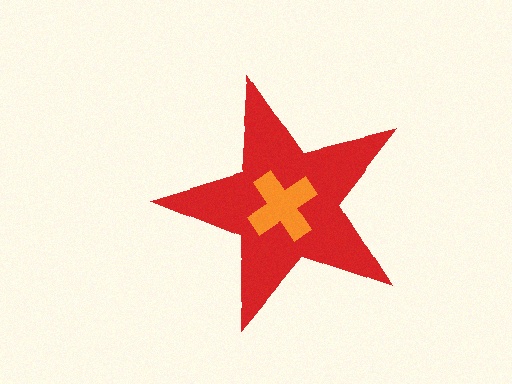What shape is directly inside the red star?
The orange cross.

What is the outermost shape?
The red star.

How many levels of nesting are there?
2.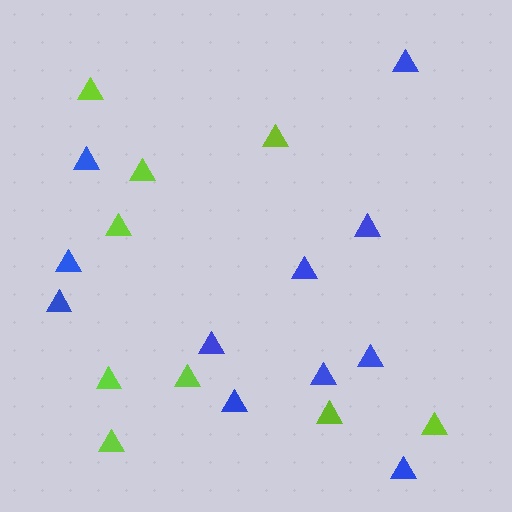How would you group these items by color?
There are 2 groups: one group of lime triangles (9) and one group of blue triangles (11).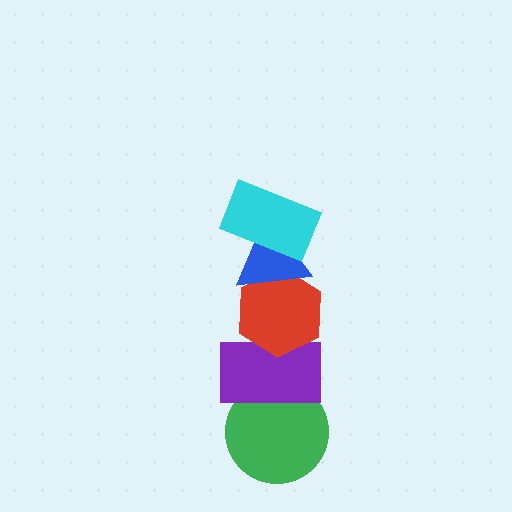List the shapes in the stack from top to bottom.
From top to bottom: the cyan rectangle, the blue triangle, the red hexagon, the purple rectangle, the green circle.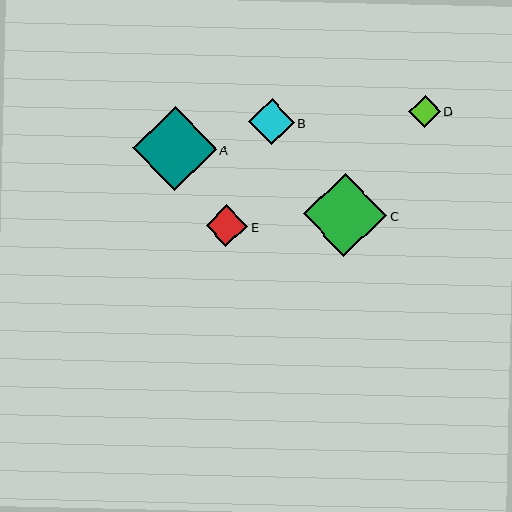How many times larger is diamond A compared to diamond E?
Diamond A is approximately 2.0 times the size of diamond E.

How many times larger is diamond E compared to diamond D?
Diamond E is approximately 1.3 times the size of diamond D.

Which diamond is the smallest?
Diamond D is the smallest with a size of approximately 32 pixels.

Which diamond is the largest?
Diamond A is the largest with a size of approximately 84 pixels.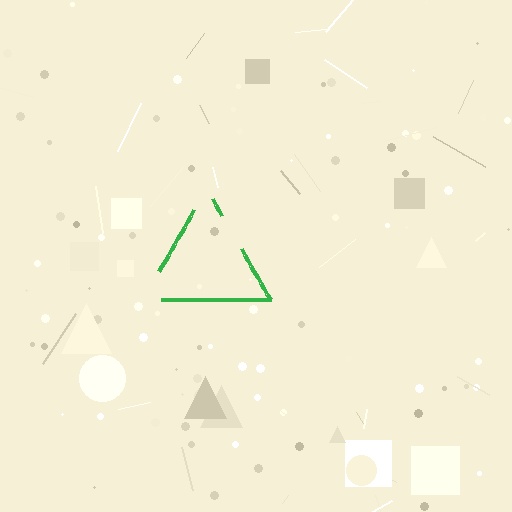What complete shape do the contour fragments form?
The contour fragments form a triangle.